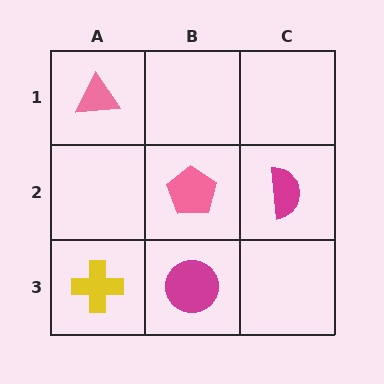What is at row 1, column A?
A pink triangle.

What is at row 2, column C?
A magenta semicircle.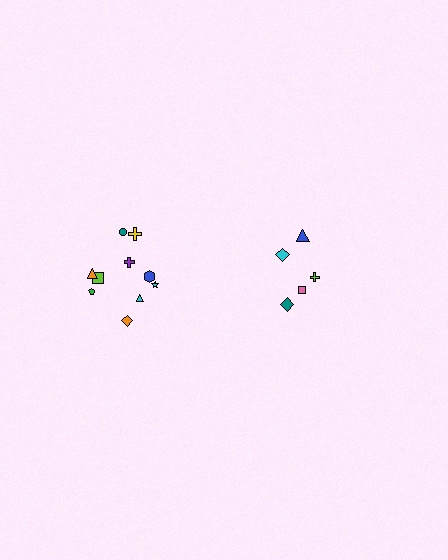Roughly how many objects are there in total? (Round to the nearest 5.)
Roughly 15 objects in total.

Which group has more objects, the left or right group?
The left group.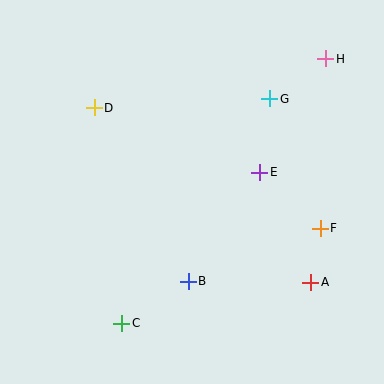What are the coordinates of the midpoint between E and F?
The midpoint between E and F is at (290, 200).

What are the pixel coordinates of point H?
Point H is at (326, 59).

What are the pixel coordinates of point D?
Point D is at (94, 108).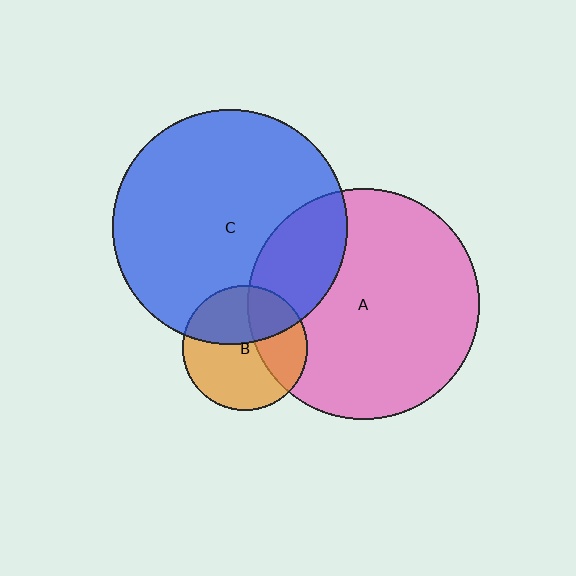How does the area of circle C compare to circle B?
Approximately 3.5 times.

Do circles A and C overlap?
Yes.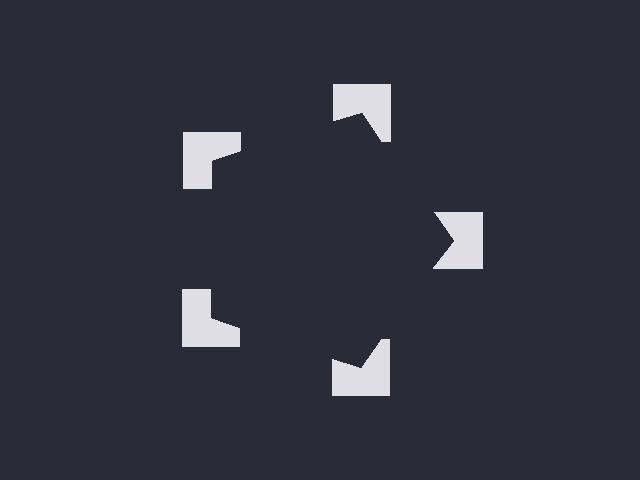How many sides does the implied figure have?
5 sides.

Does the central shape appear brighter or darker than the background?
It typically appears slightly darker than the background, even though no actual brightness change is drawn.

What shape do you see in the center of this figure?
An illusory pentagon — its edges are inferred from the aligned wedge cuts in the notched squares, not physically drawn.